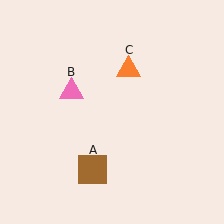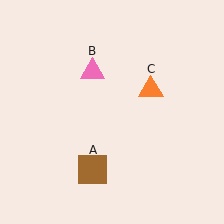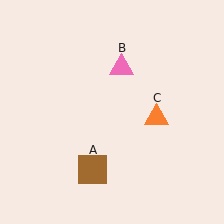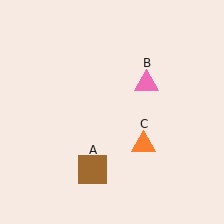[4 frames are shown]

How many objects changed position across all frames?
2 objects changed position: pink triangle (object B), orange triangle (object C).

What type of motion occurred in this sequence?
The pink triangle (object B), orange triangle (object C) rotated clockwise around the center of the scene.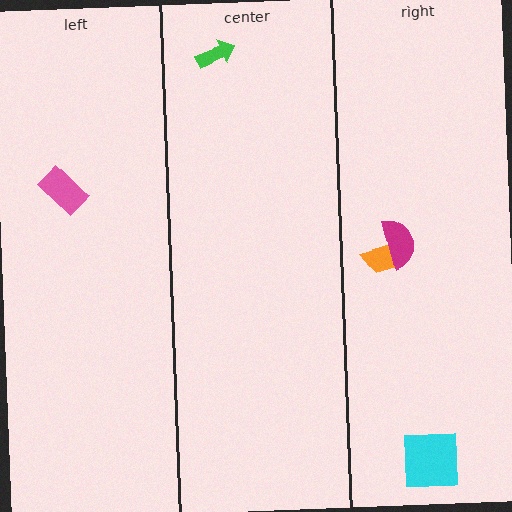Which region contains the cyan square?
The right region.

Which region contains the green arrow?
The center region.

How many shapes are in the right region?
3.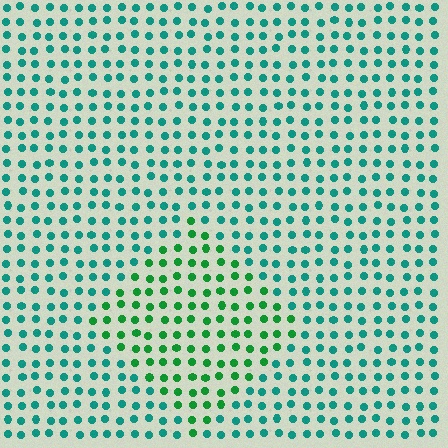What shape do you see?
I see a diamond.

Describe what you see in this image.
The image is filled with small teal elements in a uniform arrangement. A diamond-shaped region is visible where the elements are tinted to a slightly different hue, forming a subtle color boundary.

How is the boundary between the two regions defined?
The boundary is defined purely by a slight shift in hue (about 37 degrees). Spacing, size, and orientation are identical on both sides.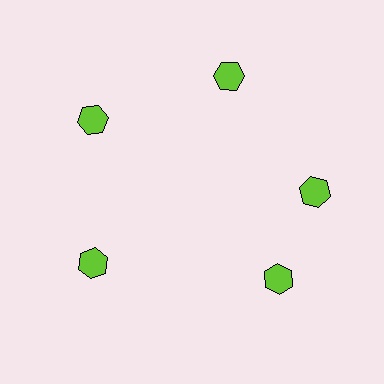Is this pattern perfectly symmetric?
No. The 5 lime hexagons are arranged in a ring, but one element near the 5 o'clock position is rotated out of alignment along the ring, breaking the 5-fold rotational symmetry.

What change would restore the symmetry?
The symmetry would be restored by rotating it back into even spacing with its neighbors so that all 5 hexagons sit at equal angles and equal distance from the center.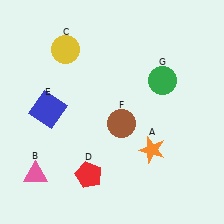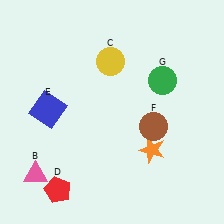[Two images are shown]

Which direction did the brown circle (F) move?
The brown circle (F) moved right.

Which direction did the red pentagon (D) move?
The red pentagon (D) moved left.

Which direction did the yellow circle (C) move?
The yellow circle (C) moved right.